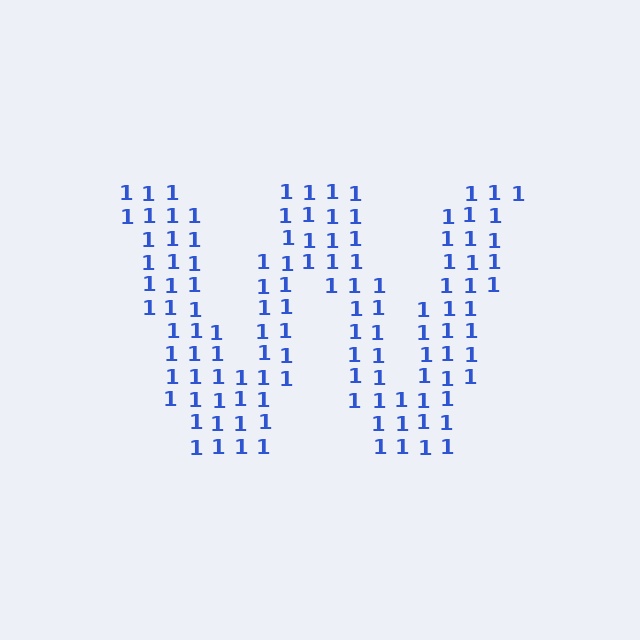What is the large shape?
The large shape is the letter W.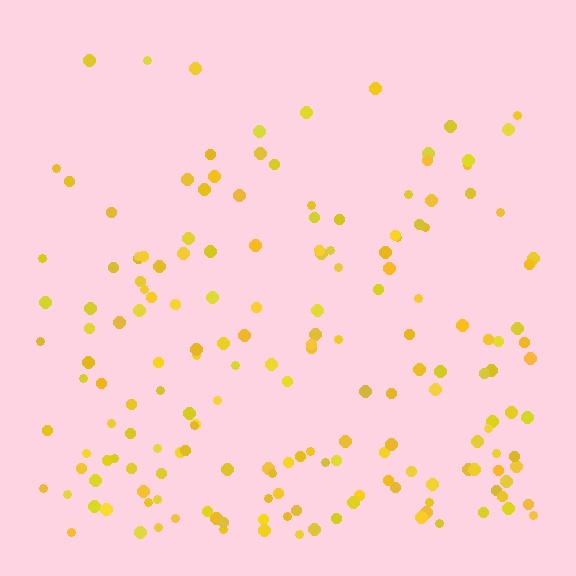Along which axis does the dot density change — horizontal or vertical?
Vertical.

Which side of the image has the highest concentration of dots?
The bottom.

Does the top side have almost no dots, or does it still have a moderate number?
Still a moderate number, just noticeably fewer than the bottom.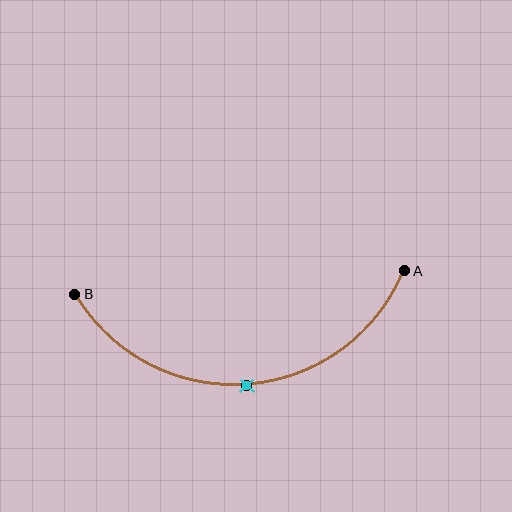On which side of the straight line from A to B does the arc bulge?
The arc bulges below the straight line connecting A and B.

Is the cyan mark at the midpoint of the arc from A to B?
Yes. The cyan mark lies on the arc at equal arc-length from both A and B — it is the arc midpoint.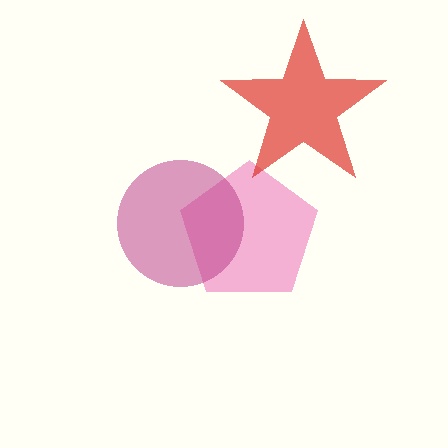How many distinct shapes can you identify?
There are 3 distinct shapes: a pink pentagon, a magenta circle, a red star.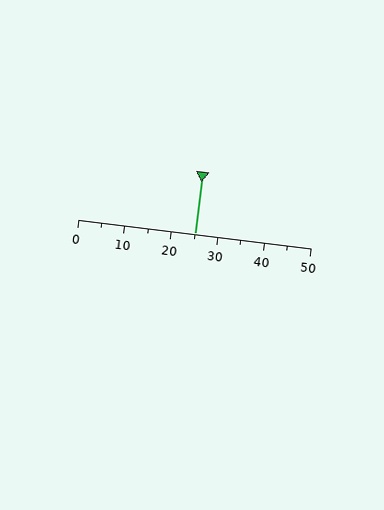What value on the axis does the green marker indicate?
The marker indicates approximately 25.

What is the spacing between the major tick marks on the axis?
The major ticks are spaced 10 apart.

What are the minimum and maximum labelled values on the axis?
The axis runs from 0 to 50.